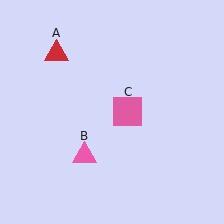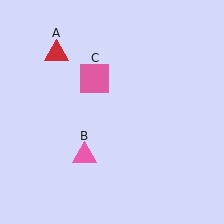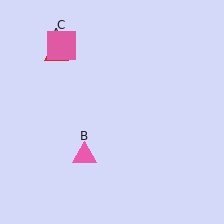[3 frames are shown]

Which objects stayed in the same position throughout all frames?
Red triangle (object A) and pink triangle (object B) remained stationary.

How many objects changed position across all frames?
1 object changed position: pink square (object C).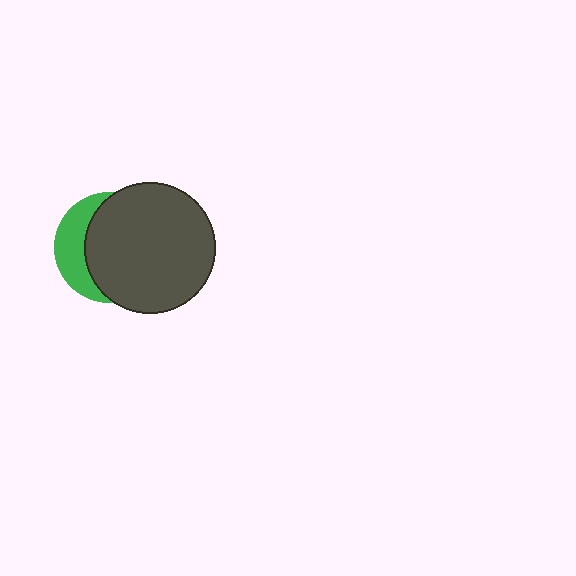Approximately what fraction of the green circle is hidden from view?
Roughly 69% of the green circle is hidden behind the dark gray circle.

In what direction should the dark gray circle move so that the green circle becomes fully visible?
The dark gray circle should move right. That is the shortest direction to clear the overlap and leave the green circle fully visible.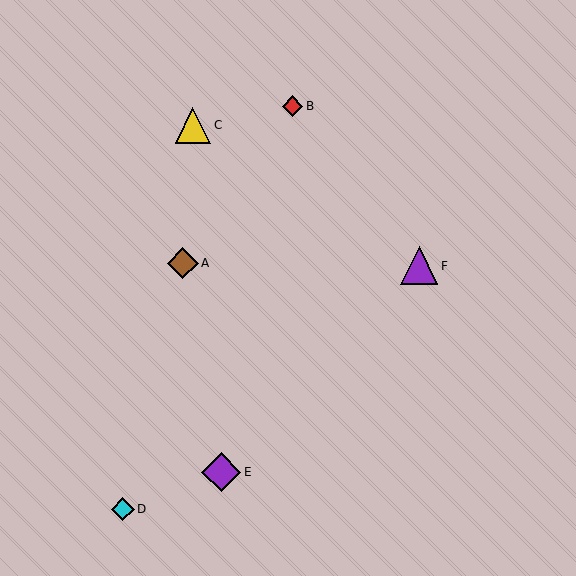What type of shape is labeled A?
Shape A is a brown diamond.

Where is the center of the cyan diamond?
The center of the cyan diamond is at (123, 509).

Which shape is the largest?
The purple diamond (labeled E) is the largest.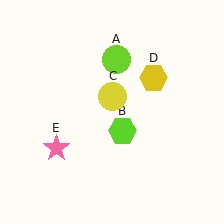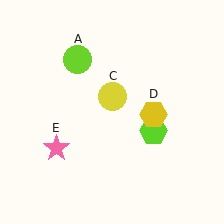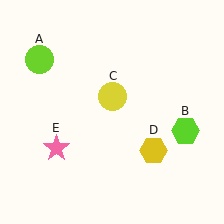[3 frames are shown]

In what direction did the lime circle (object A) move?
The lime circle (object A) moved left.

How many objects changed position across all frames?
3 objects changed position: lime circle (object A), lime hexagon (object B), yellow hexagon (object D).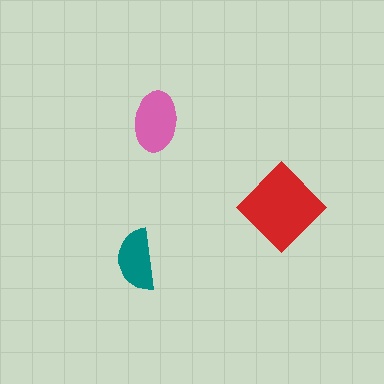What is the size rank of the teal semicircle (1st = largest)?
3rd.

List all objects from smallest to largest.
The teal semicircle, the pink ellipse, the red diamond.